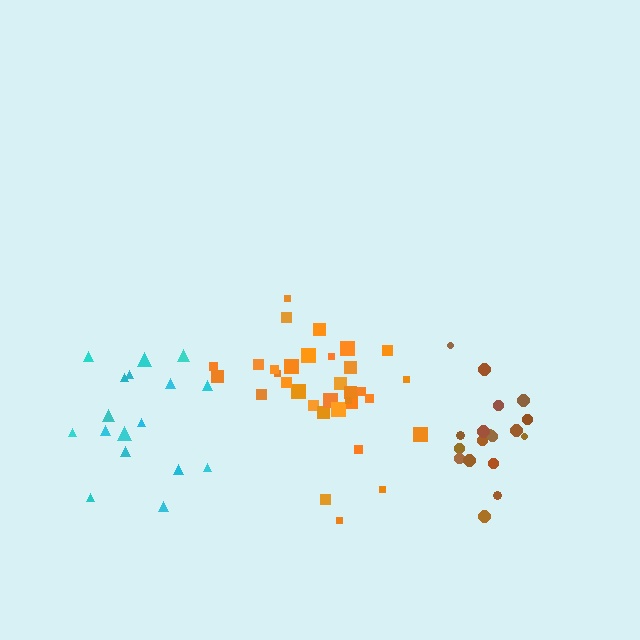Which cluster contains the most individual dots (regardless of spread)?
Orange (33).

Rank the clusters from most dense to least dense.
brown, orange, cyan.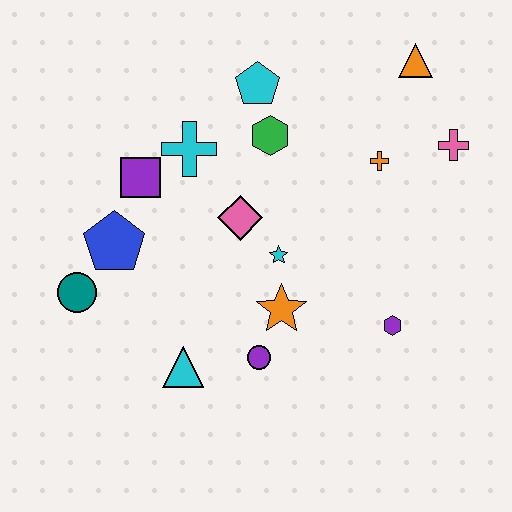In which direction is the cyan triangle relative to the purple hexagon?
The cyan triangle is to the left of the purple hexagon.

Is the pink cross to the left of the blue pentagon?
No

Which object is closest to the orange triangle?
The pink cross is closest to the orange triangle.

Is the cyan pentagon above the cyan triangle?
Yes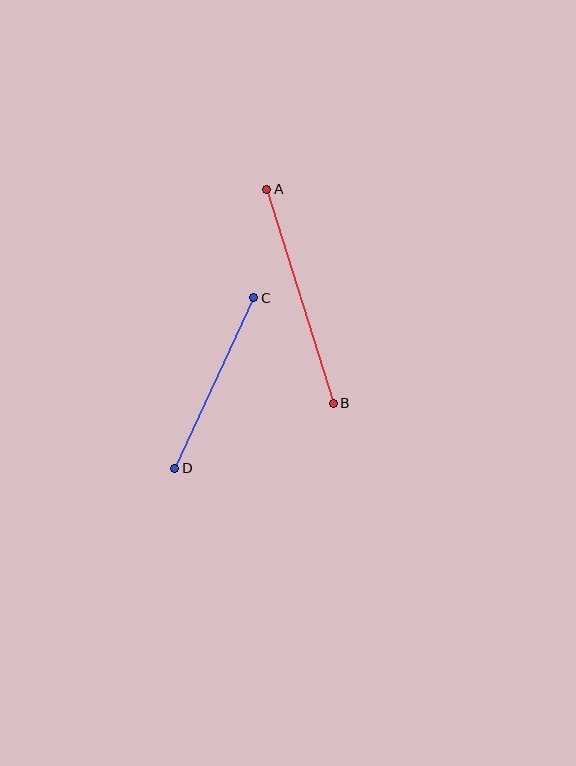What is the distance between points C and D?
The distance is approximately 188 pixels.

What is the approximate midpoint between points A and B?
The midpoint is at approximately (300, 296) pixels.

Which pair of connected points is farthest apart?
Points A and B are farthest apart.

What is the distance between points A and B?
The distance is approximately 224 pixels.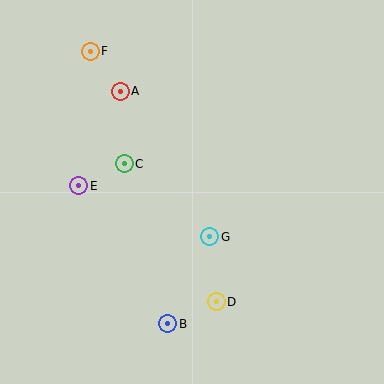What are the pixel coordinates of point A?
Point A is at (120, 91).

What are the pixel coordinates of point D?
Point D is at (216, 302).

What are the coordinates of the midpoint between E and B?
The midpoint between E and B is at (123, 255).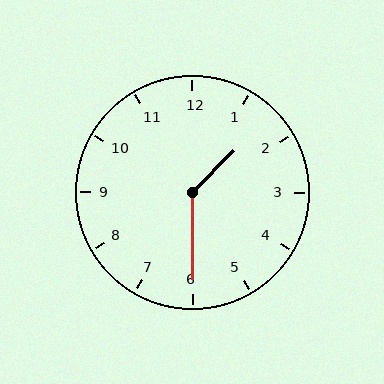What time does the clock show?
1:30.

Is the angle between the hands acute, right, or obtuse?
It is obtuse.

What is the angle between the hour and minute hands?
Approximately 135 degrees.